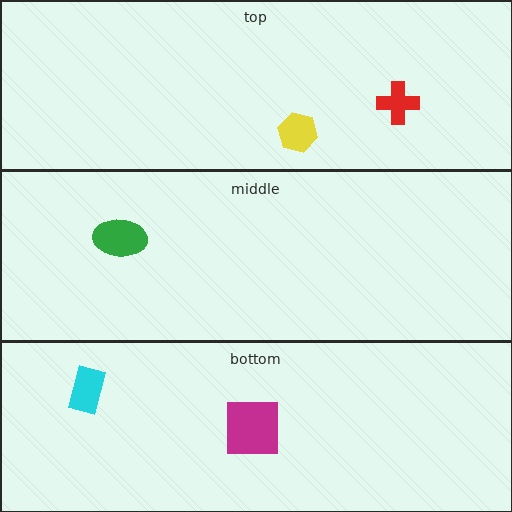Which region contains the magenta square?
The bottom region.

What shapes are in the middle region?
The green ellipse.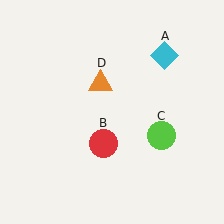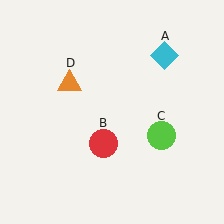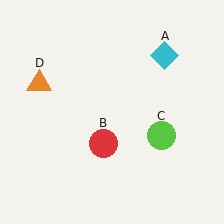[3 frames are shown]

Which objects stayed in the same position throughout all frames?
Cyan diamond (object A) and red circle (object B) and lime circle (object C) remained stationary.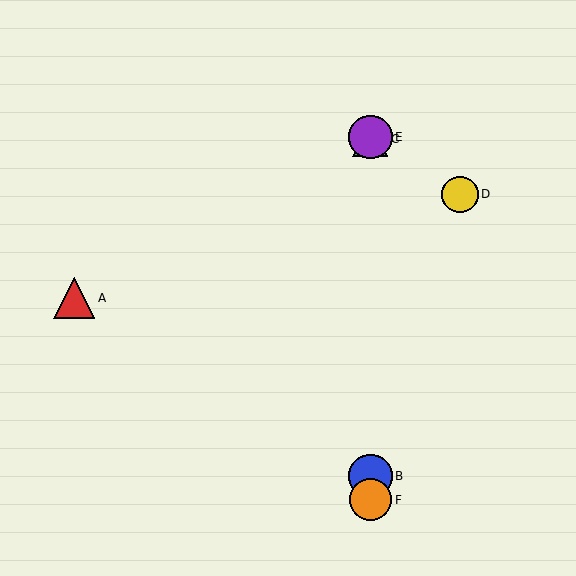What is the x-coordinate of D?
Object D is at x≈460.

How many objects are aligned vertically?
4 objects (B, C, E, F) are aligned vertically.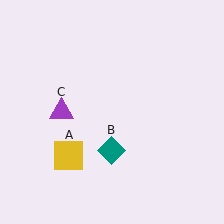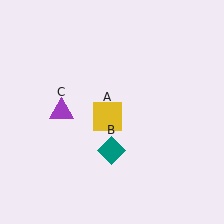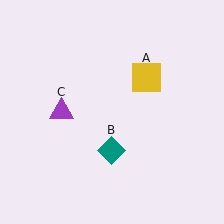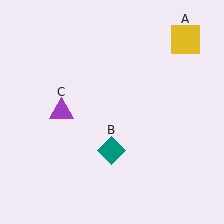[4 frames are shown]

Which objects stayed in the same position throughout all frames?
Teal diamond (object B) and purple triangle (object C) remained stationary.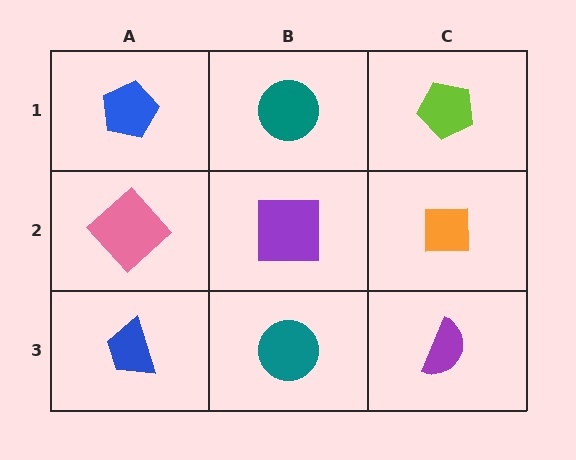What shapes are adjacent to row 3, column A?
A pink diamond (row 2, column A), a teal circle (row 3, column B).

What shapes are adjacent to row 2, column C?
A lime pentagon (row 1, column C), a purple semicircle (row 3, column C), a purple square (row 2, column B).